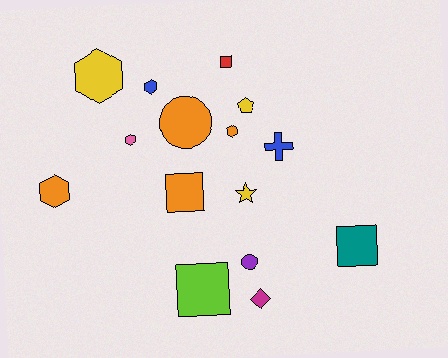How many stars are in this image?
There is 1 star.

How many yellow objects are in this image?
There are 3 yellow objects.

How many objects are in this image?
There are 15 objects.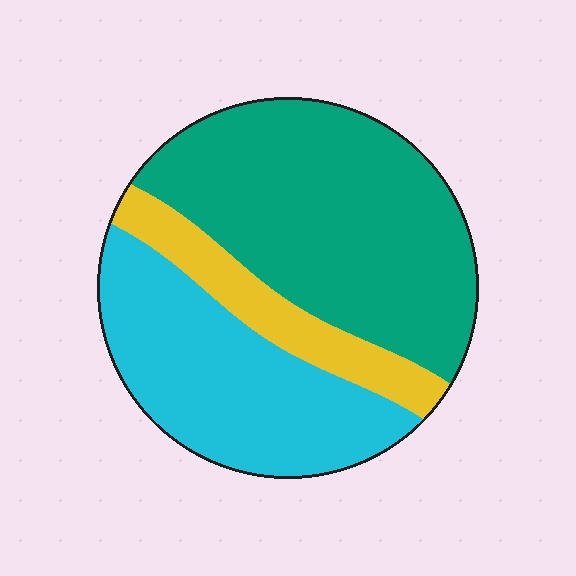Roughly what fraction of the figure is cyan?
Cyan covers 35% of the figure.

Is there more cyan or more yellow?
Cyan.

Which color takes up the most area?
Teal, at roughly 50%.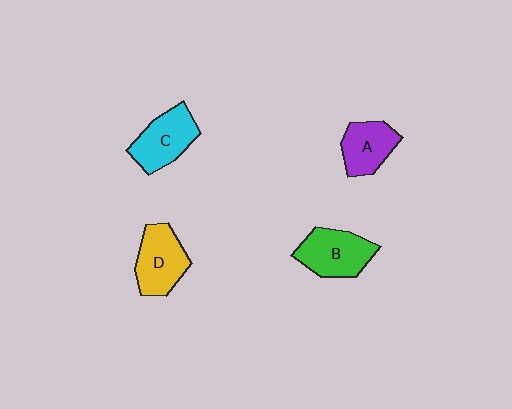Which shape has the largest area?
Shape B (green).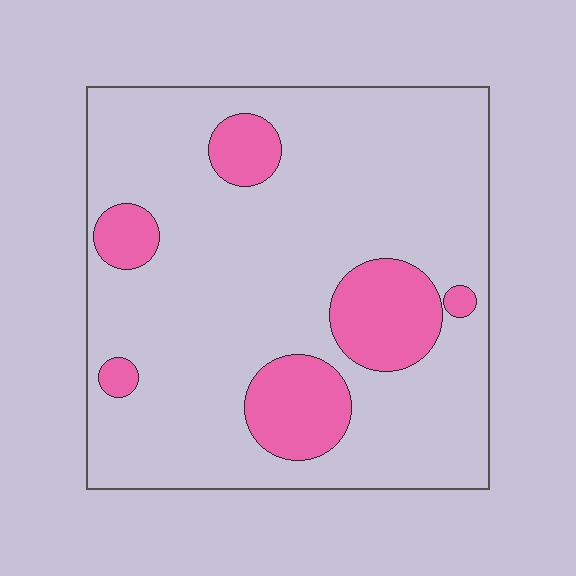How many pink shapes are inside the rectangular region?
6.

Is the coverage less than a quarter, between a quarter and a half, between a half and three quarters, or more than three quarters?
Less than a quarter.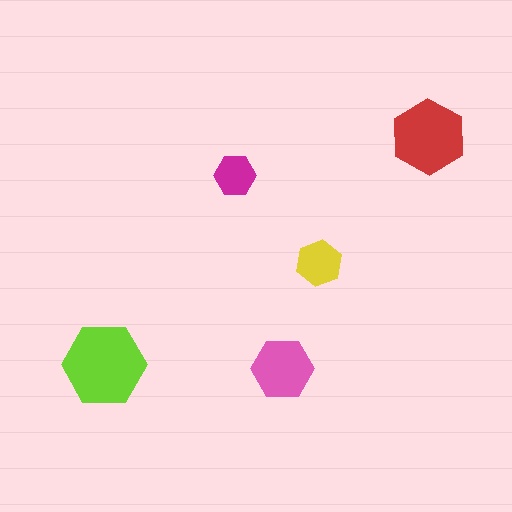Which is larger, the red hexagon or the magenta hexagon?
The red one.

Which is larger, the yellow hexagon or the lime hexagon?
The lime one.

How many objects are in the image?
There are 5 objects in the image.